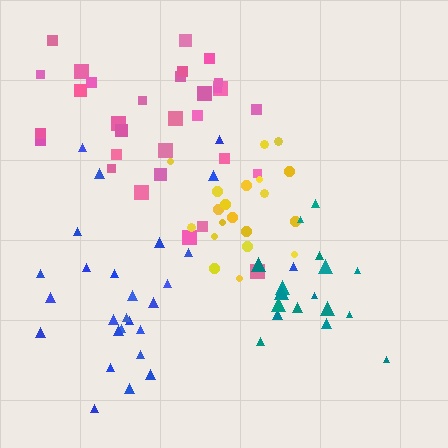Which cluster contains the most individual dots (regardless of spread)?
Pink (31).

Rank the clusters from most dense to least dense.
yellow, teal, pink, blue.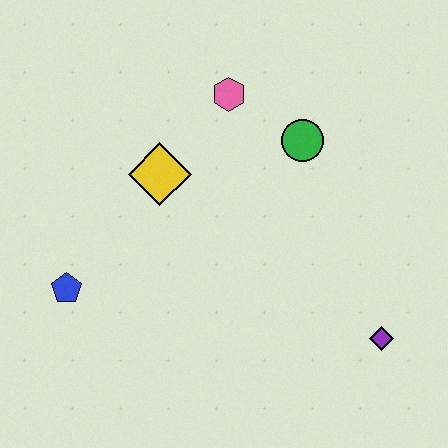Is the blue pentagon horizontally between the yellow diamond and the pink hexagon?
No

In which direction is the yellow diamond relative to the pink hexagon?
The yellow diamond is below the pink hexagon.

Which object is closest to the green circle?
The pink hexagon is closest to the green circle.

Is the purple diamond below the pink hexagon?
Yes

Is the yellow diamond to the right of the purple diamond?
No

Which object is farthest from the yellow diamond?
The purple diamond is farthest from the yellow diamond.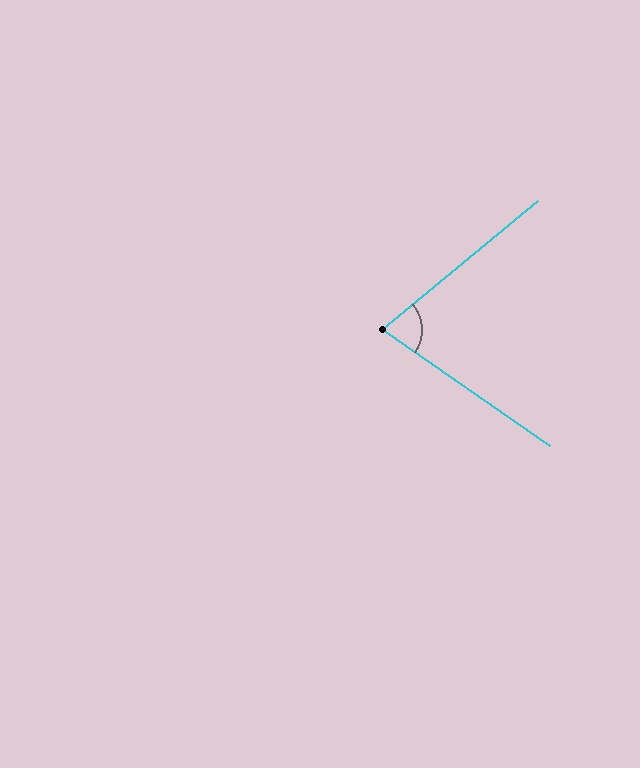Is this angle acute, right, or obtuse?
It is acute.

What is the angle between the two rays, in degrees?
Approximately 74 degrees.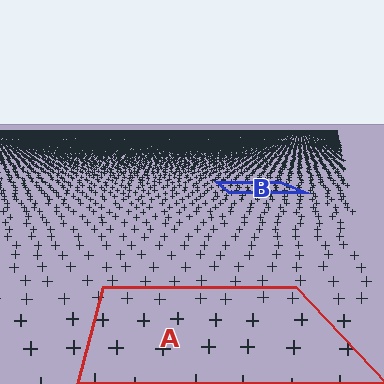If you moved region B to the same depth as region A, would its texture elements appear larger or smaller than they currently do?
They would appear larger. At a closer depth, the same texture elements are projected at a bigger on-screen size.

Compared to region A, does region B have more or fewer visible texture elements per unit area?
Region B has more texture elements per unit area — they are packed more densely because it is farther away.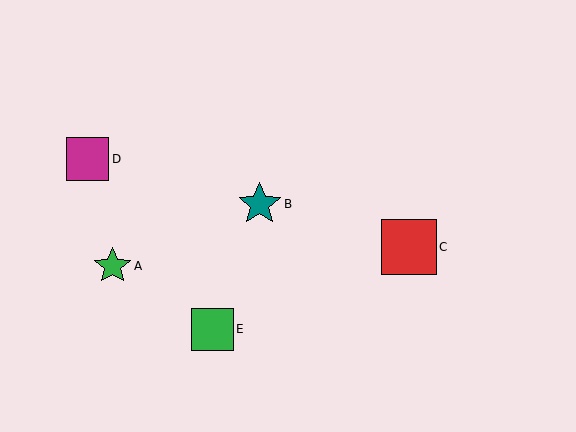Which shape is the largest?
The red square (labeled C) is the largest.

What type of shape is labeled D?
Shape D is a magenta square.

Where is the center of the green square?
The center of the green square is at (212, 329).